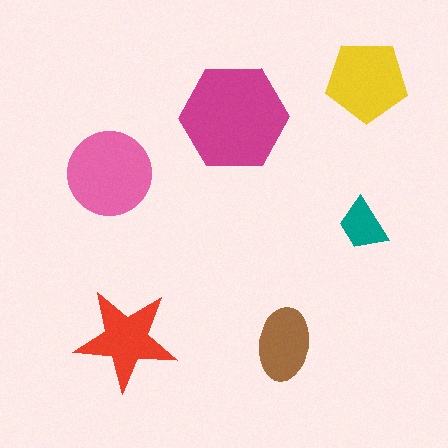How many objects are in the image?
There are 6 objects in the image.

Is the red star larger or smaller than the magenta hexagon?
Smaller.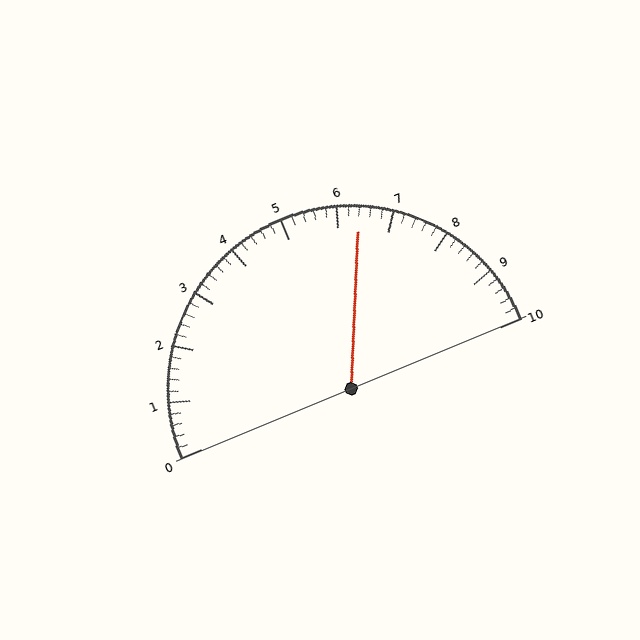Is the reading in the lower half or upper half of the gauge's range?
The reading is in the upper half of the range (0 to 10).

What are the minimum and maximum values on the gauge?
The gauge ranges from 0 to 10.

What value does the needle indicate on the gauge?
The needle indicates approximately 6.4.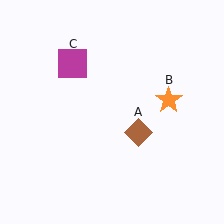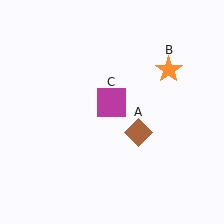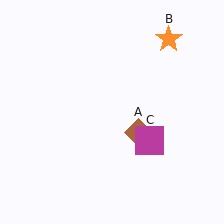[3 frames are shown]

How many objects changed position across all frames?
2 objects changed position: orange star (object B), magenta square (object C).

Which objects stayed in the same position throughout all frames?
Brown diamond (object A) remained stationary.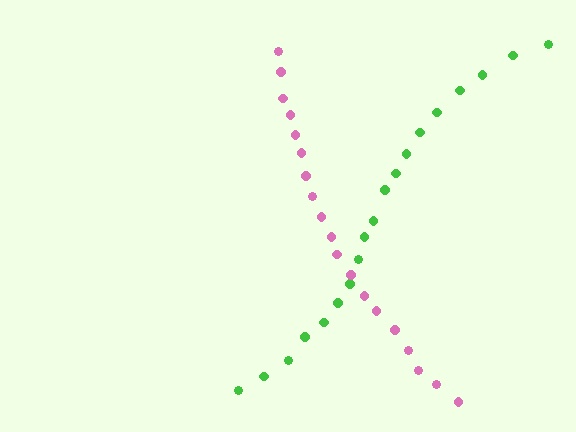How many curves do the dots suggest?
There are 2 distinct paths.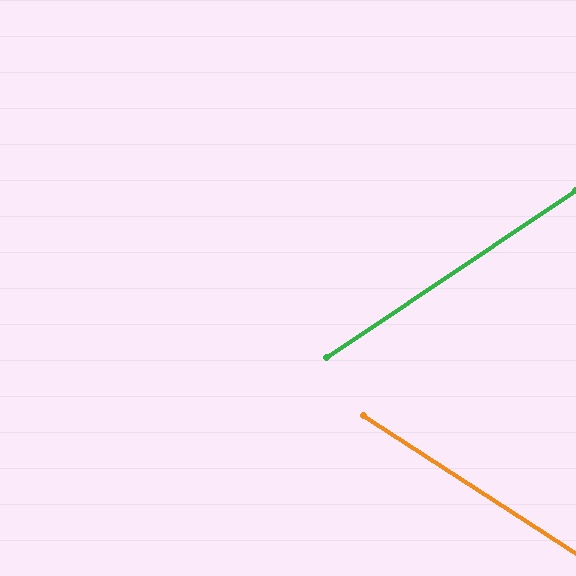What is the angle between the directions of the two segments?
Approximately 67 degrees.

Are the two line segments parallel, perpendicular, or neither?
Neither parallel nor perpendicular — they differ by about 67°.